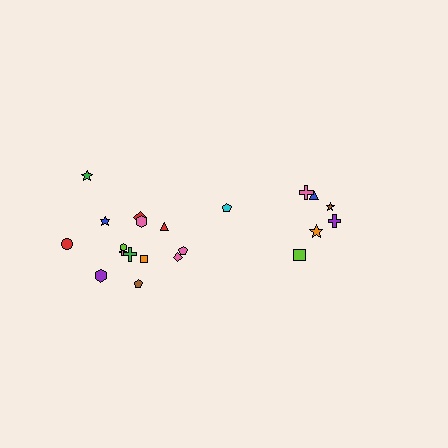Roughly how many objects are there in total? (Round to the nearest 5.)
Roughly 20 objects in total.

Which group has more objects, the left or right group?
The left group.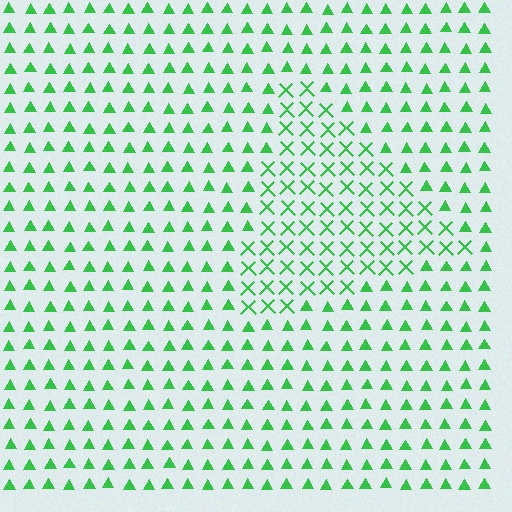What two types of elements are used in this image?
The image uses X marks inside the triangle region and triangles outside it.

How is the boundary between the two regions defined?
The boundary is defined by a change in element shape: X marks inside vs. triangles outside. All elements share the same color and spacing.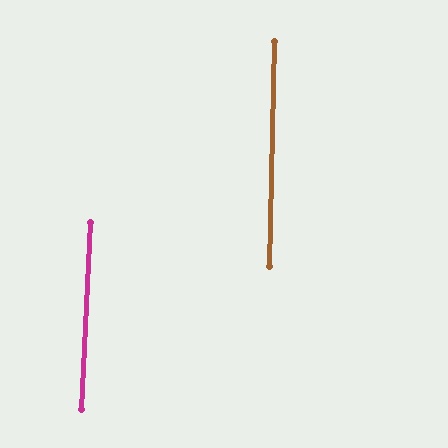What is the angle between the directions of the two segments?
Approximately 2 degrees.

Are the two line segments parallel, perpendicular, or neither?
Parallel — their directions differ by only 1.6°.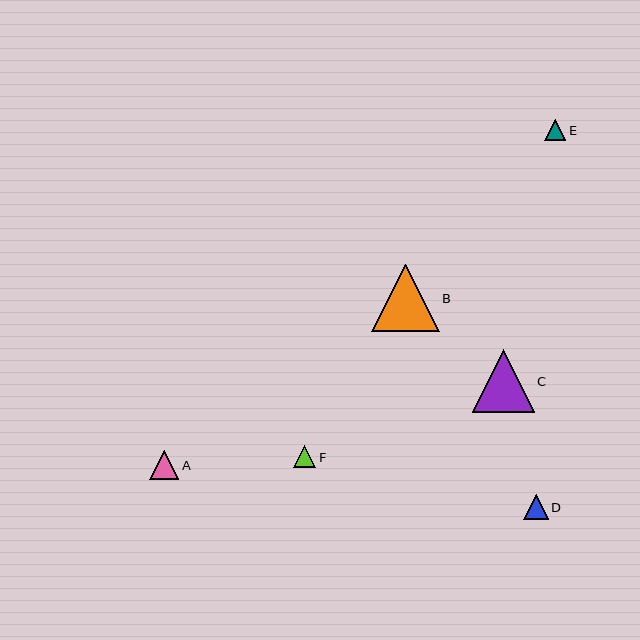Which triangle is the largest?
Triangle B is the largest with a size of approximately 67 pixels.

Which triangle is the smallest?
Triangle E is the smallest with a size of approximately 21 pixels.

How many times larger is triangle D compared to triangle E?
Triangle D is approximately 1.1 times the size of triangle E.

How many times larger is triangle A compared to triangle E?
Triangle A is approximately 1.4 times the size of triangle E.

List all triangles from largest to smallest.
From largest to smallest: B, C, A, D, F, E.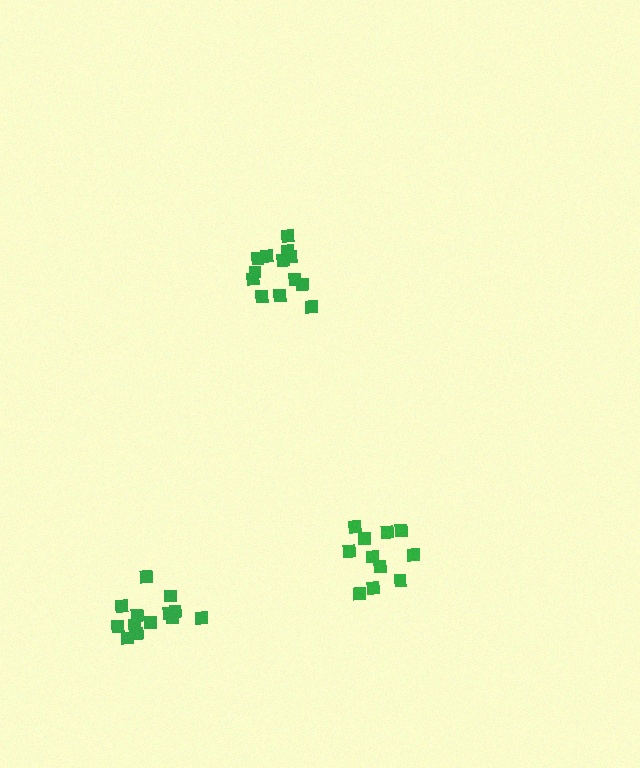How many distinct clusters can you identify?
There are 3 distinct clusters.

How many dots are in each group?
Group 1: 11 dots, Group 2: 13 dots, Group 3: 13 dots (37 total).